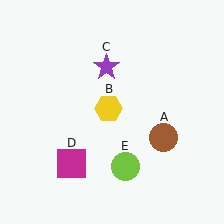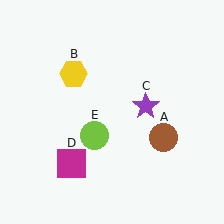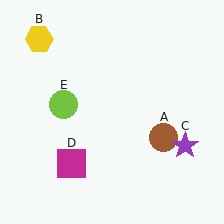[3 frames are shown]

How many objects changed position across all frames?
3 objects changed position: yellow hexagon (object B), purple star (object C), lime circle (object E).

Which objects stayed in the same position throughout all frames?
Brown circle (object A) and magenta square (object D) remained stationary.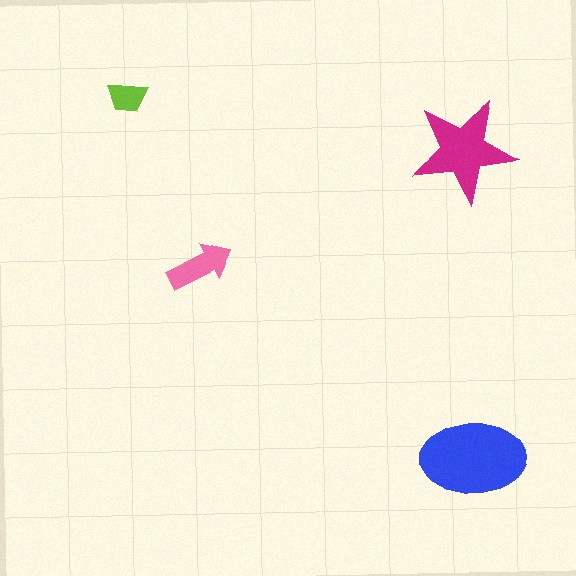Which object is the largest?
The blue ellipse.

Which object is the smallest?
The lime trapezoid.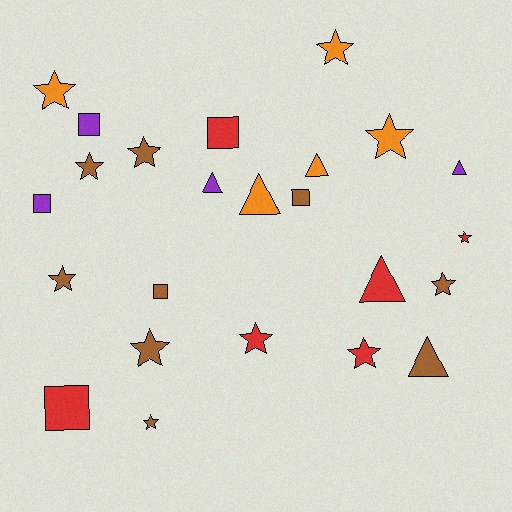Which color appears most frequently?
Brown, with 9 objects.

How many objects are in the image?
There are 24 objects.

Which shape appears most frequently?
Star, with 12 objects.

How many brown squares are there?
There are 2 brown squares.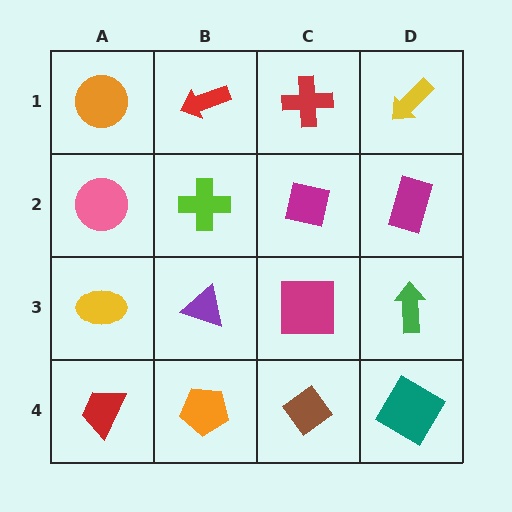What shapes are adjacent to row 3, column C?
A magenta square (row 2, column C), a brown diamond (row 4, column C), a purple triangle (row 3, column B), a green arrow (row 3, column D).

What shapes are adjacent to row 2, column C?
A red cross (row 1, column C), a magenta square (row 3, column C), a lime cross (row 2, column B), a magenta rectangle (row 2, column D).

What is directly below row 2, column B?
A purple triangle.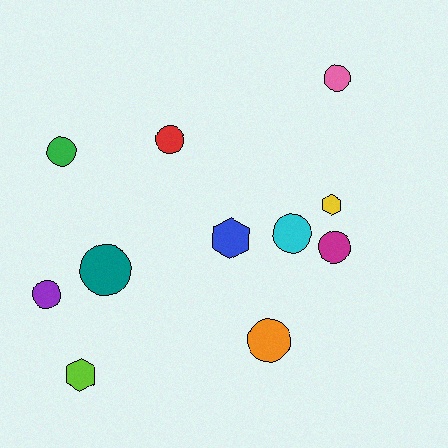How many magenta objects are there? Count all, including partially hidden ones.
There is 1 magenta object.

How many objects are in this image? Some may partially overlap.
There are 11 objects.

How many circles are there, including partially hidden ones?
There are 8 circles.